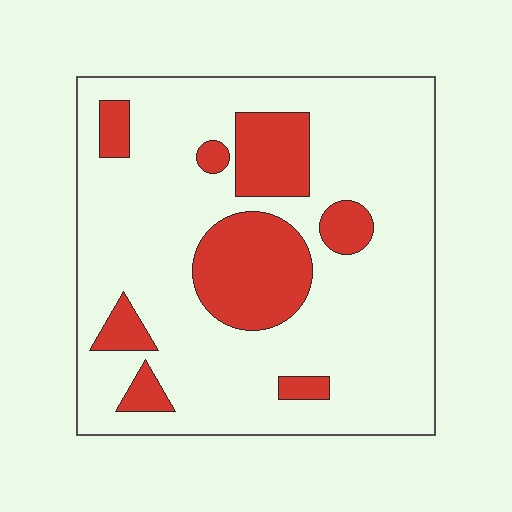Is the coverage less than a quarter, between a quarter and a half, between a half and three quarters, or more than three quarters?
Less than a quarter.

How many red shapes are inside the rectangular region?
8.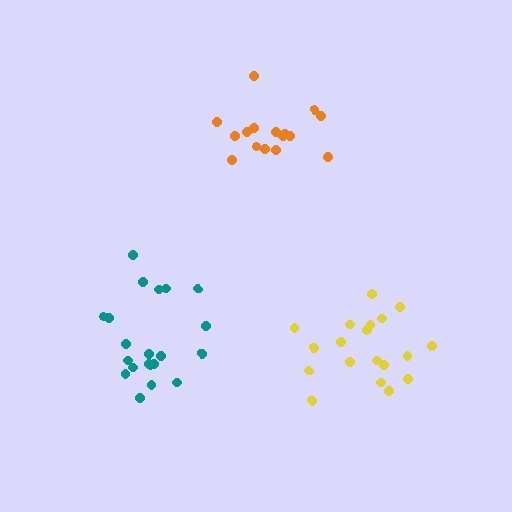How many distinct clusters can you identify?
There are 3 distinct clusters.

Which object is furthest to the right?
The yellow cluster is rightmost.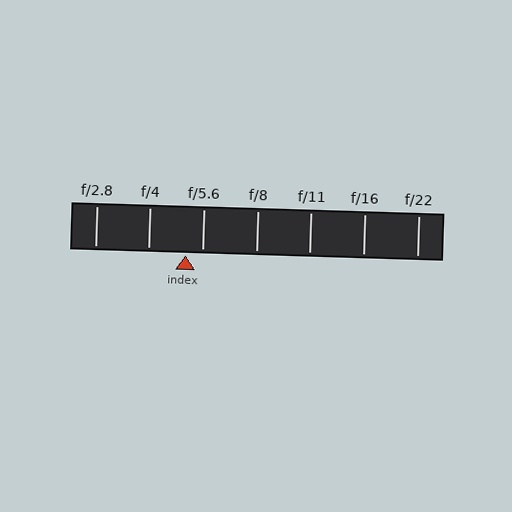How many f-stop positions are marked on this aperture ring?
There are 7 f-stop positions marked.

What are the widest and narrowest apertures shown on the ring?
The widest aperture shown is f/2.8 and the narrowest is f/22.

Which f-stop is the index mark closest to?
The index mark is closest to f/5.6.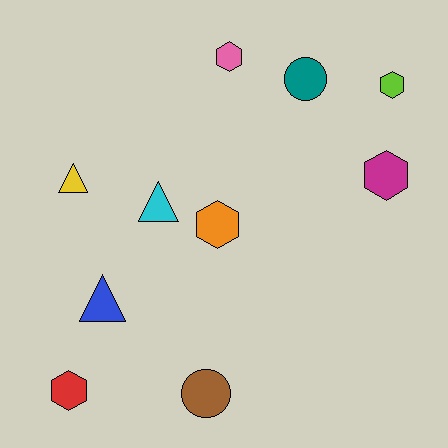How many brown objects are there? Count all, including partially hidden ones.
There is 1 brown object.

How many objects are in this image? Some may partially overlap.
There are 10 objects.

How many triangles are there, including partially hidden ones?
There are 3 triangles.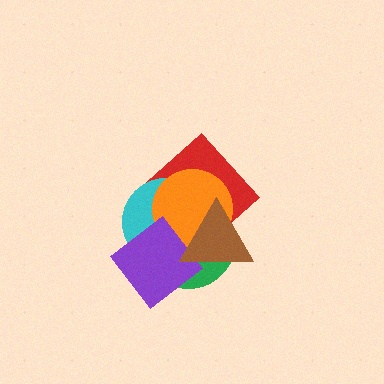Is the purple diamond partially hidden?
Yes, it is partially covered by another shape.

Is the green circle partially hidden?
Yes, it is partially covered by another shape.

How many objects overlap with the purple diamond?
4 objects overlap with the purple diamond.